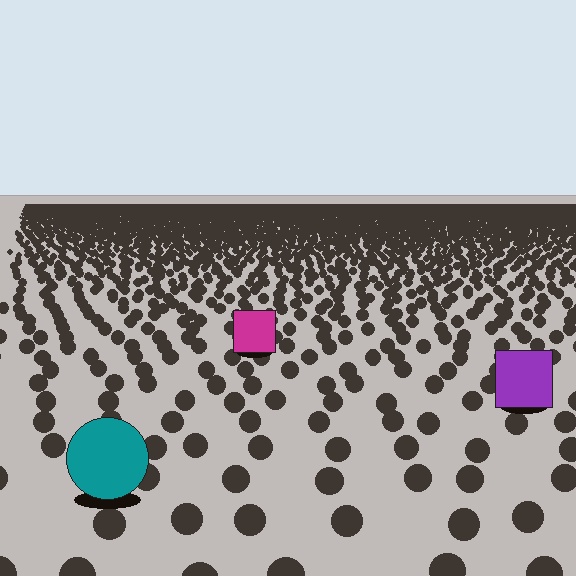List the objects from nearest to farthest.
From nearest to farthest: the teal circle, the purple square, the magenta square.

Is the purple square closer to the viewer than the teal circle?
No. The teal circle is closer — you can tell from the texture gradient: the ground texture is coarser near it.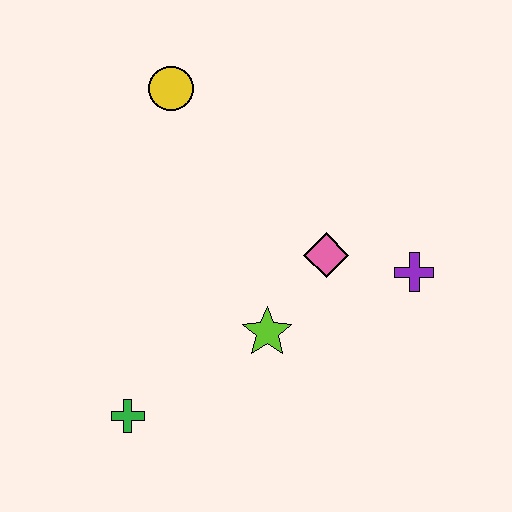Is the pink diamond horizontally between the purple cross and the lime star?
Yes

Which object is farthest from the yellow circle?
The green cross is farthest from the yellow circle.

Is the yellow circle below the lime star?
No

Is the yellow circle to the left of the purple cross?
Yes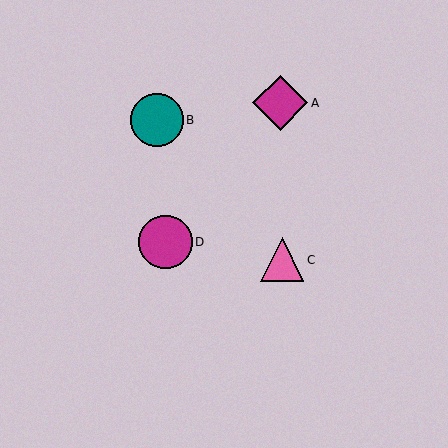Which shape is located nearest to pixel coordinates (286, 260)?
The pink triangle (labeled C) at (282, 260) is nearest to that location.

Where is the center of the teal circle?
The center of the teal circle is at (157, 120).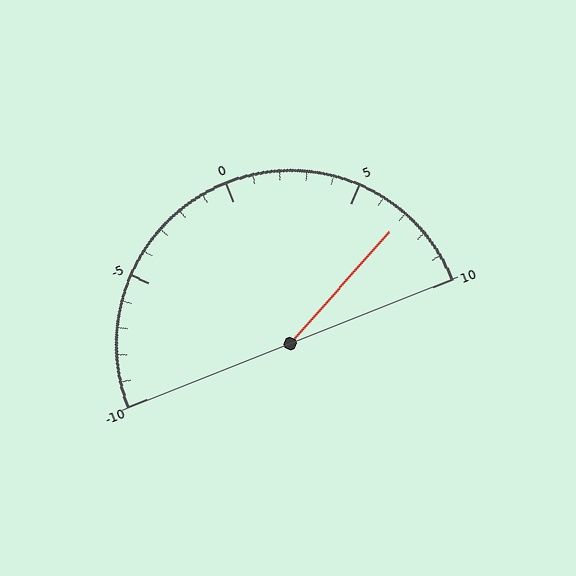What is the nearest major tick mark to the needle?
The nearest major tick mark is 5.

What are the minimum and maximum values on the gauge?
The gauge ranges from -10 to 10.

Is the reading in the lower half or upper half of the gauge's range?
The reading is in the upper half of the range (-10 to 10).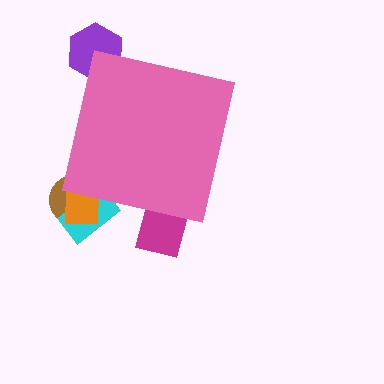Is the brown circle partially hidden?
Yes, the brown circle is partially hidden behind the pink square.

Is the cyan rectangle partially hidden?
Yes, the cyan rectangle is partially hidden behind the pink square.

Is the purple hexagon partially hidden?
Yes, the purple hexagon is partially hidden behind the pink square.